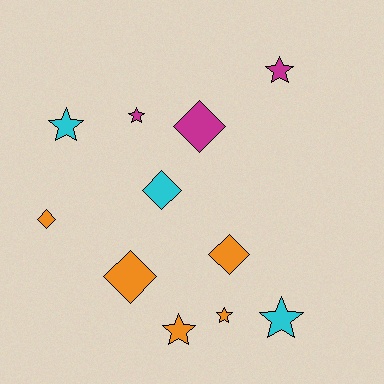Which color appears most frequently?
Orange, with 5 objects.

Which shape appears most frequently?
Star, with 6 objects.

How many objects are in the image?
There are 11 objects.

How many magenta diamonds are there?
There is 1 magenta diamond.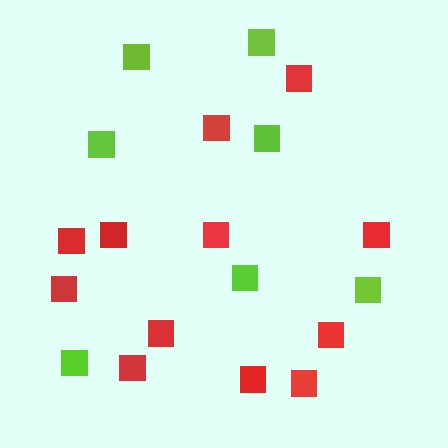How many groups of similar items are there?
There are 2 groups: one group of red squares (12) and one group of lime squares (7).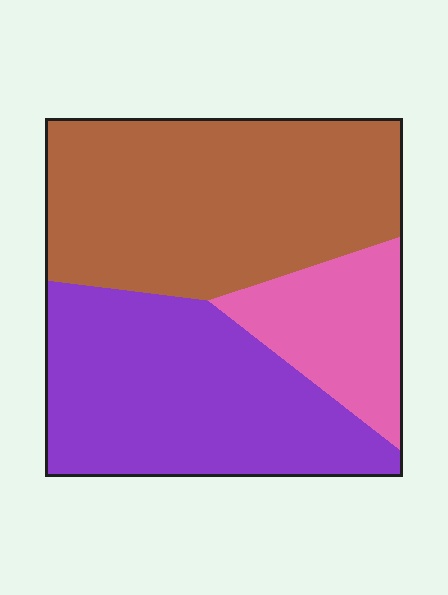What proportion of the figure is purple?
Purple takes up about two fifths (2/5) of the figure.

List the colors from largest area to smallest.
From largest to smallest: brown, purple, pink.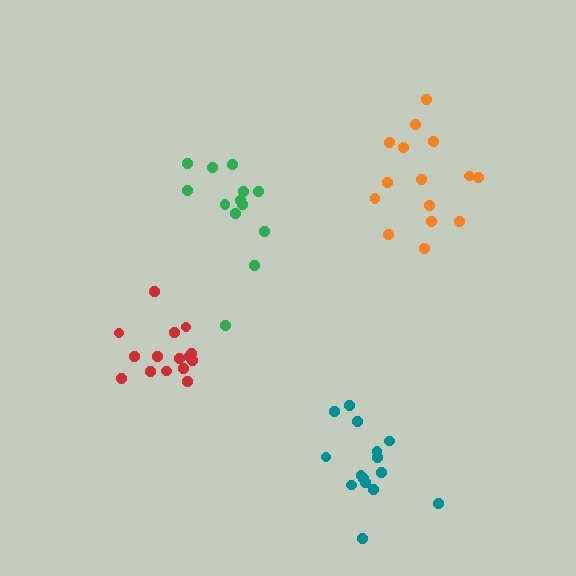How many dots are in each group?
Group 1: 15 dots, Group 2: 15 dots, Group 3: 13 dots, Group 4: 15 dots (58 total).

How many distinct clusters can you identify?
There are 4 distinct clusters.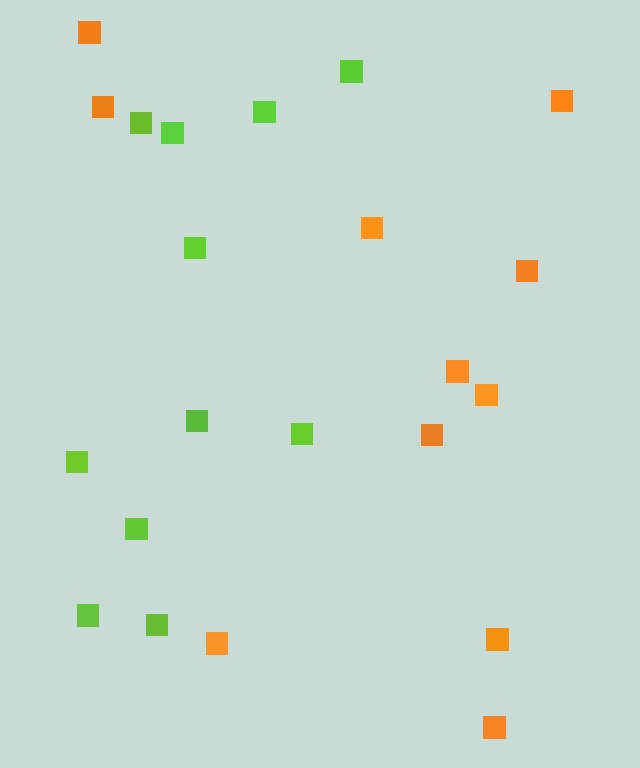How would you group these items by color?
There are 2 groups: one group of orange squares (11) and one group of lime squares (11).